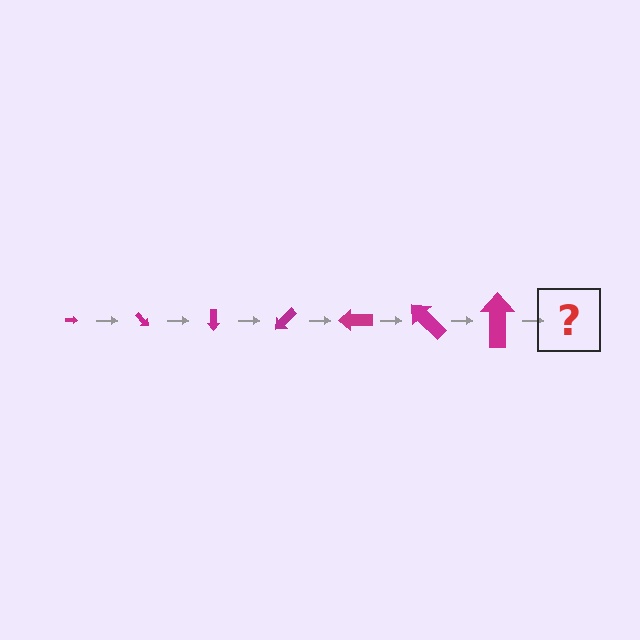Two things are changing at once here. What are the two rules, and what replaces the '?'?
The two rules are that the arrow grows larger each step and it rotates 45 degrees each step. The '?' should be an arrow, larger than the previous one and rotated 315 degrees from the start.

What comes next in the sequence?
The next element should be an arrow, larger than the previous one and rotated 315 degrees from the start.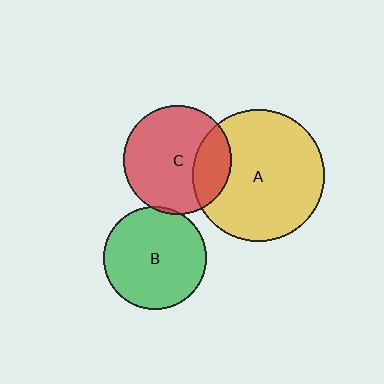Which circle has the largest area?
Circle A (yellow).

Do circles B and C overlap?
Yes.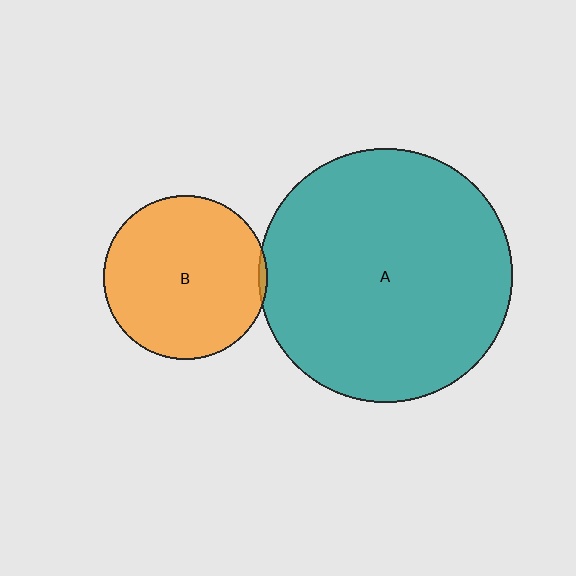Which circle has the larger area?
Circle A (teal).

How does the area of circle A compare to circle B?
Approximately 2.4 times.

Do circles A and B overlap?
Yes.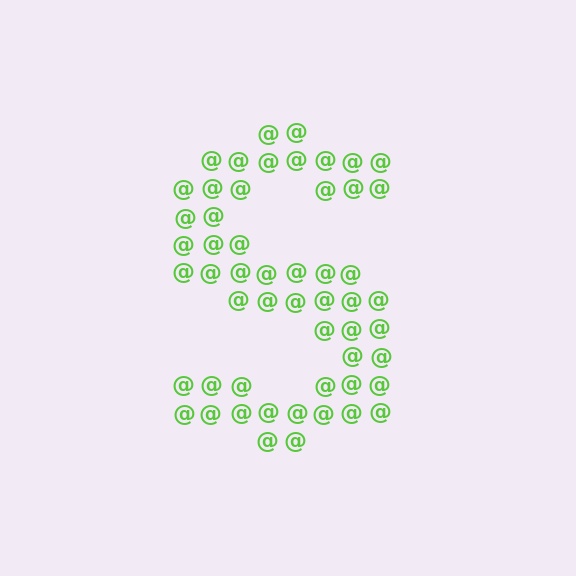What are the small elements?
The small elements are at signs.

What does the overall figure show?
The overall figure shows the letter S.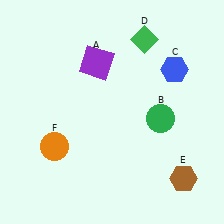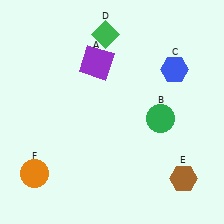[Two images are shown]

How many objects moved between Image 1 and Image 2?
2 objects moved between the two images.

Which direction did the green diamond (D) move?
The green diamond (D) moved left.